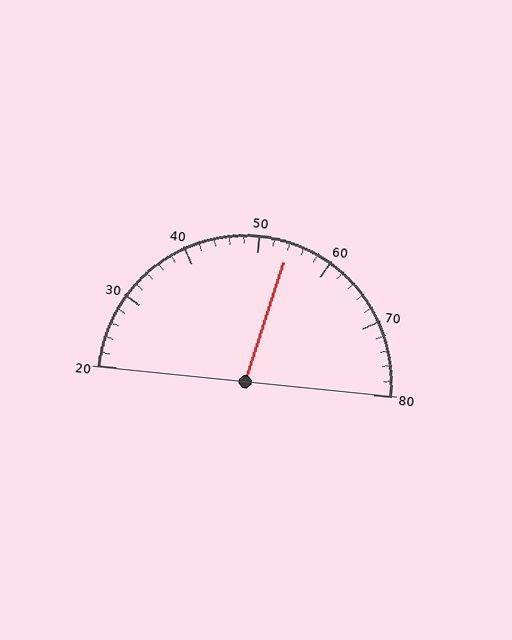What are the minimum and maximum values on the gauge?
The gauge ranges from 20 to 80.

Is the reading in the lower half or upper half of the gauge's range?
The reading is in the upper half of the range (20 to 80).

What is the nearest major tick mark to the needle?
The nearest major tick mark is 50.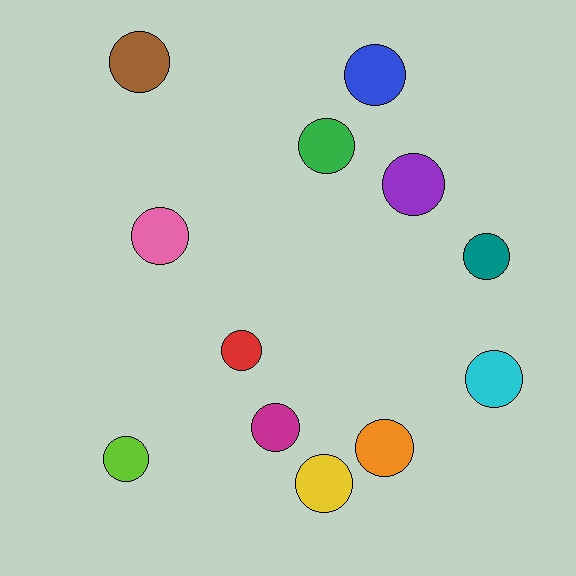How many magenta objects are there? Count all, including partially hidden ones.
There is 1 magenta object.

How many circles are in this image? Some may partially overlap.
There are 12 circles.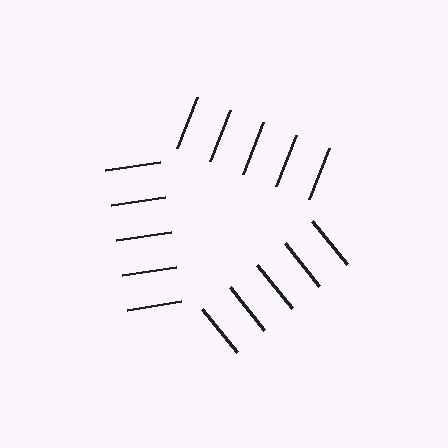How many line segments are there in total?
15 — 5 along each of the 3 edges.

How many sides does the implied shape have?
3 sides — the line-ends trace a triangle.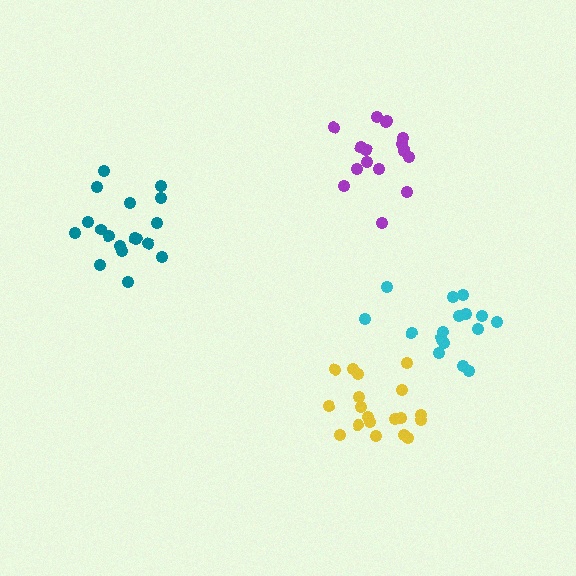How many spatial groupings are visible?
There are 4 spatial groupings.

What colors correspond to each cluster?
The clusters are colored: yellow, purple, teal, cyan.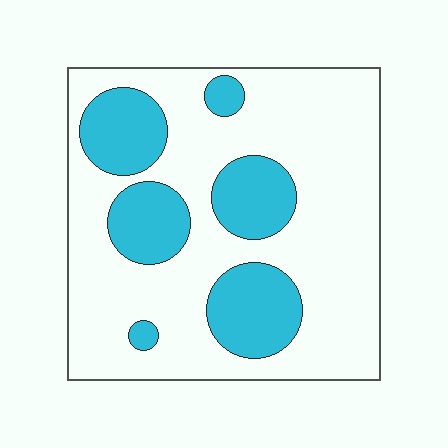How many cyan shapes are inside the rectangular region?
6.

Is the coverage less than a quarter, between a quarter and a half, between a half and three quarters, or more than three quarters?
Between a quarter and a half.